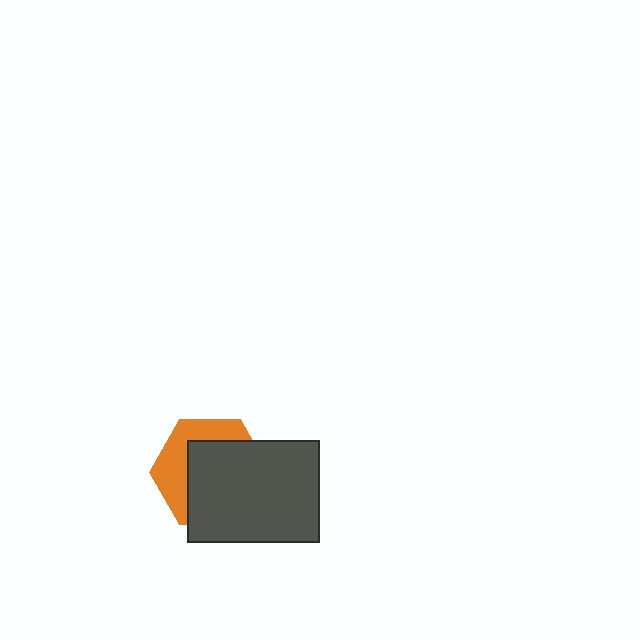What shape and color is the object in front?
The object in front is a dark gray rectangle.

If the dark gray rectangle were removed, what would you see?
You would see the complete orange hexagon.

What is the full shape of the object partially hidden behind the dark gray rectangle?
The partially hidden object is an orange hexagon.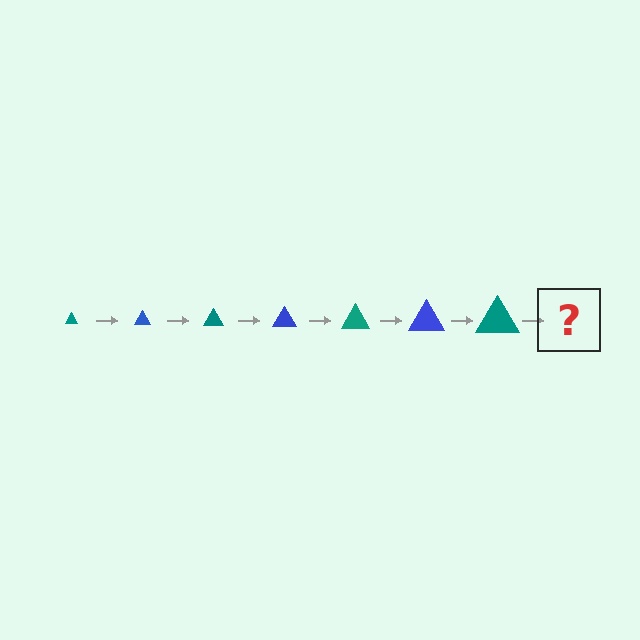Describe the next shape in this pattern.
It should be a blue triangle, larger than the previous one.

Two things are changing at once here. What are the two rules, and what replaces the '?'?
The two rules are that the triangle grows larger each step and the color cycles through teal and blue. The '?' should be a blue triangle, larger than the previous one.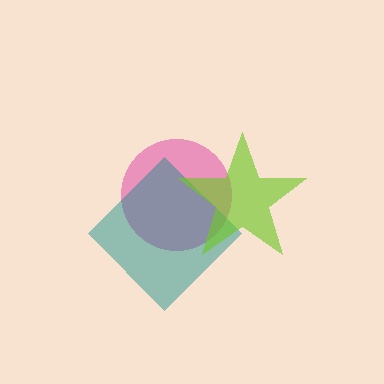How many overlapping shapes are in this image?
There are 3 overlapping shapes in the image.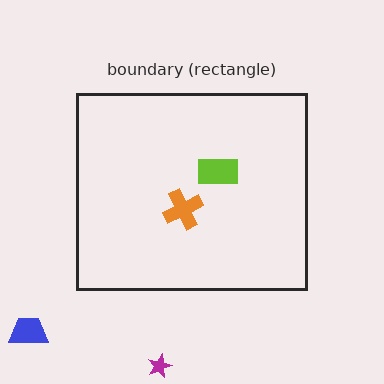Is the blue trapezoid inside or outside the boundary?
Outside.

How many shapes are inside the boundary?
2 inside, 2 outside.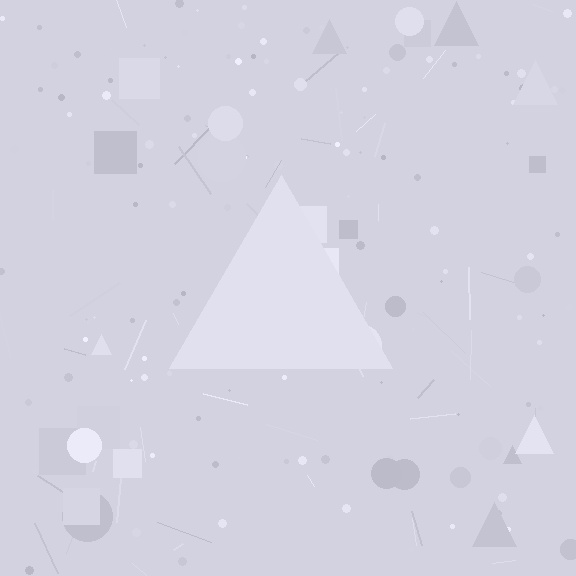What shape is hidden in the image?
A triangle is hidden in the image.